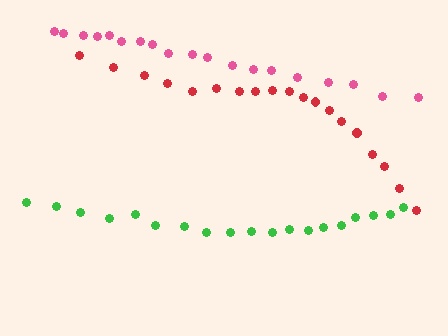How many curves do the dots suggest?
There are 3 distinct paths.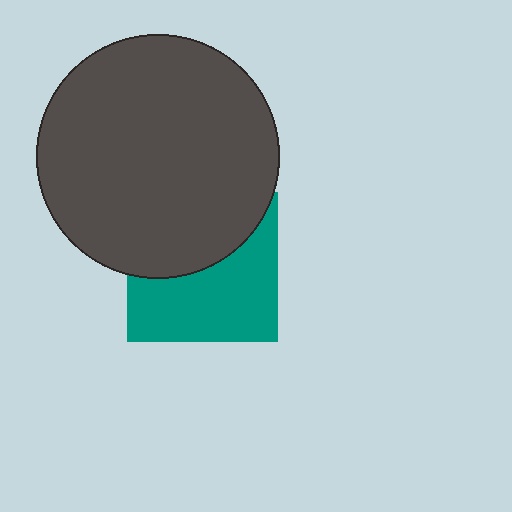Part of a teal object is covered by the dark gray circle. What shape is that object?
It is a square.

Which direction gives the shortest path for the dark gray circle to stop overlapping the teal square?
Moving up gives the shortest separation.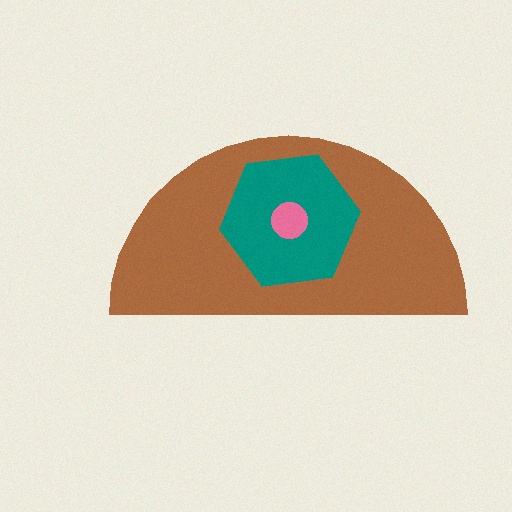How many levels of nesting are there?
3.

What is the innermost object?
The pink circle.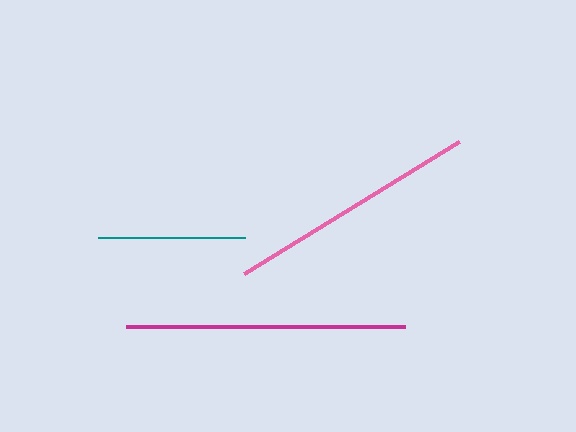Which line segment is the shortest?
The teal line is the shortest at approximately 147 pixels.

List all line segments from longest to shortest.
From longest to shortest: magenta, pink, teal.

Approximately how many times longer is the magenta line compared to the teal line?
The magenta line is approximately 1.9 times the length of the teal line.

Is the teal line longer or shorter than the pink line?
The pink line is longer than the teal line.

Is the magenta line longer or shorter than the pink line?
The magenta line is longer than the pink line.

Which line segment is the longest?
The magenta line is the longest at approximately 279 pixels.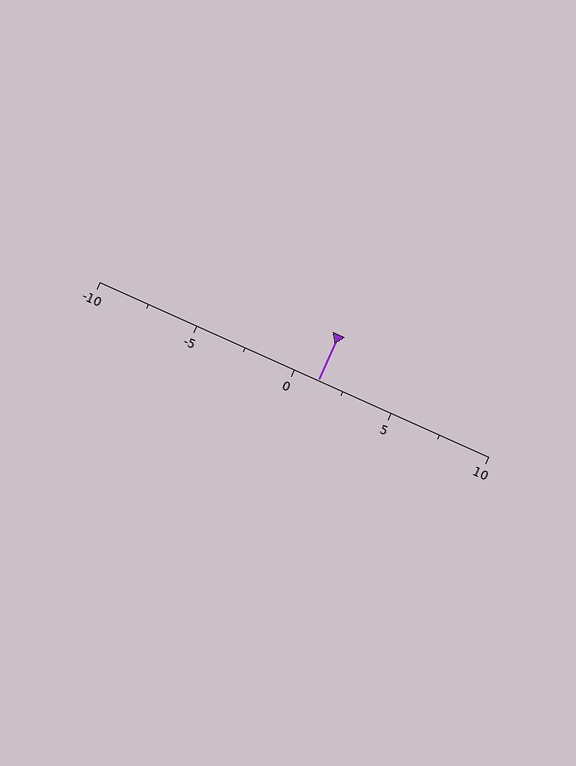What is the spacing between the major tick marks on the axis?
The major ticks are spaced 5 apart.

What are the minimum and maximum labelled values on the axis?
The axis runs from -10 to 10.